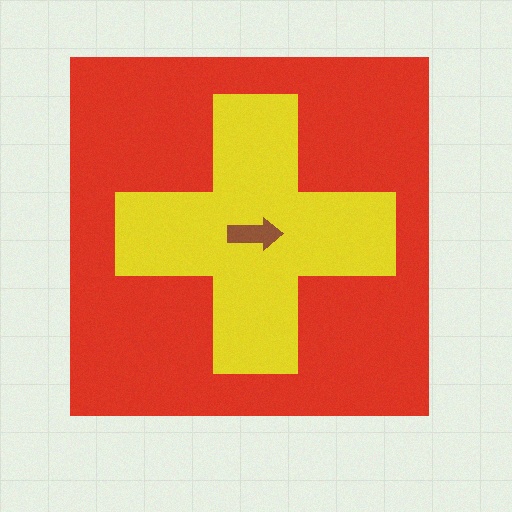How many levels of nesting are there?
3.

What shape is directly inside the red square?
The yellow cross.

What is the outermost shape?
The red square.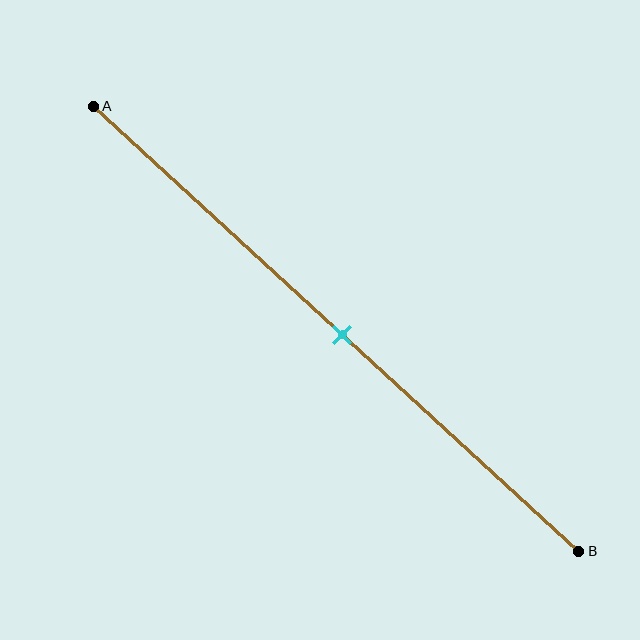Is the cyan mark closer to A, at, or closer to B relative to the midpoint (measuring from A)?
The cyan mark is approximately at the midpoint of segment AB.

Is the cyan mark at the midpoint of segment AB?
Yes, the mark is approximately at the midpoint.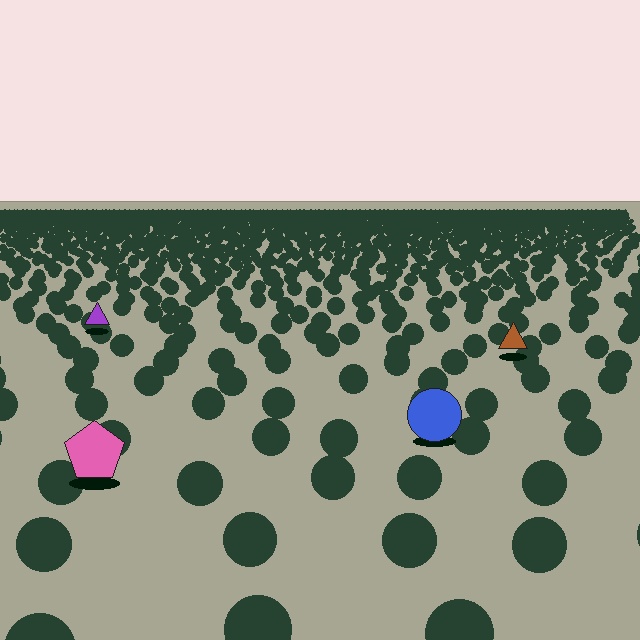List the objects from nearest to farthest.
From nearest to farthest: the pink pentagon, the blue circle, the brown triangle, the purple triangle.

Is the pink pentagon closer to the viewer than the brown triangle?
Yes. The pink pentagon is closer — you can tell from the texture gradient: the ground texture is coarser near it.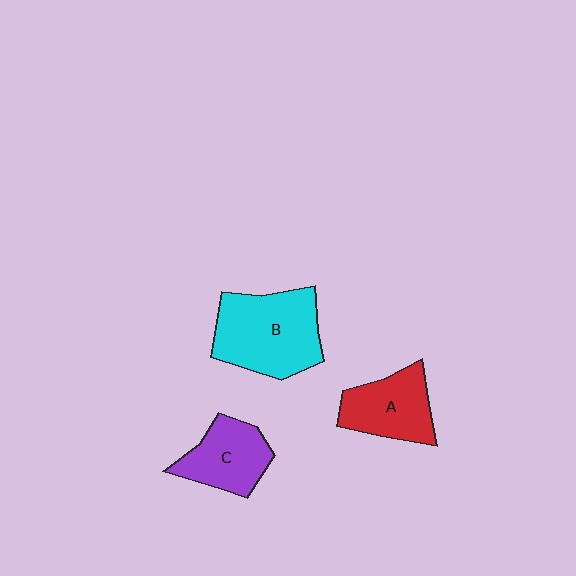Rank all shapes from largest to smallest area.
From largest to smallest: B (cyan), A (red), C (purple).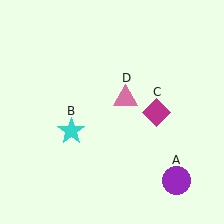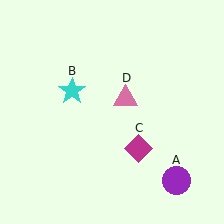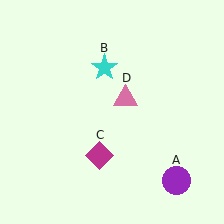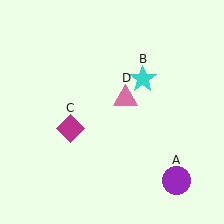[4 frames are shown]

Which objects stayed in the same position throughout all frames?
Purple circle (object A) and pink triangle (object D) remained stationary.